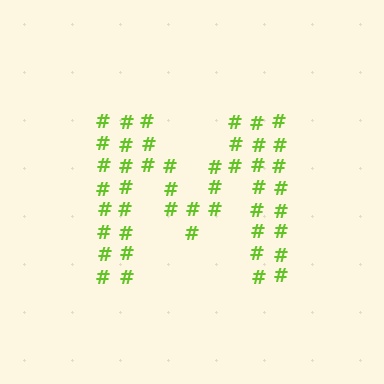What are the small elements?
The small elements are hash symbols.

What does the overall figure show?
The overall figure shows the letter M.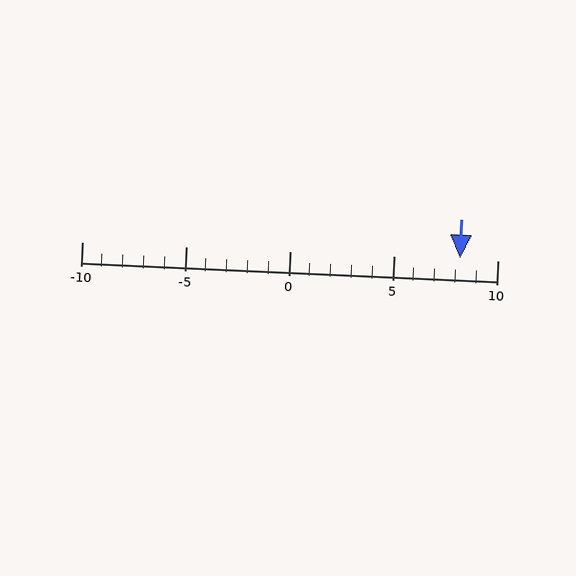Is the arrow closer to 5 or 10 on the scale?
The arrow is closer to 10.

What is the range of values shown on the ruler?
The ruler shows values from -10 to 10.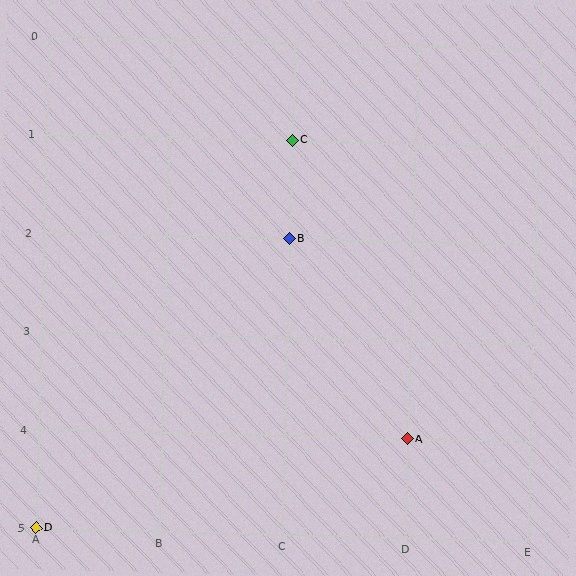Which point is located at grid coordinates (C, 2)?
Point B is at (C, 2).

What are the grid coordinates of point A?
Point A is at grid coordinates (D, 4).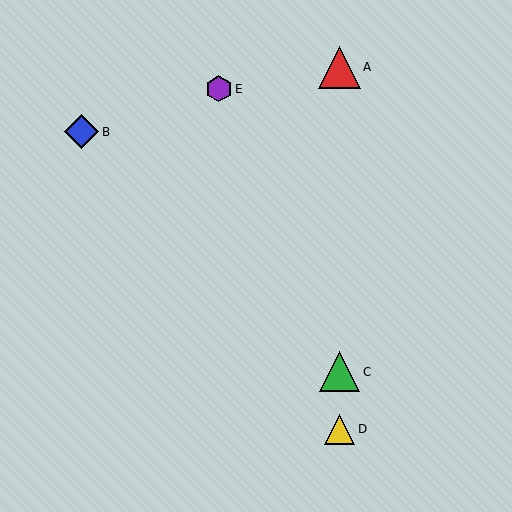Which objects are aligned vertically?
Objects A, C, D are aligned vertically.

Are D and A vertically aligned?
Yes, both are at x≈339.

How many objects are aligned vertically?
3 objects (A, C, D) are aligned vertically.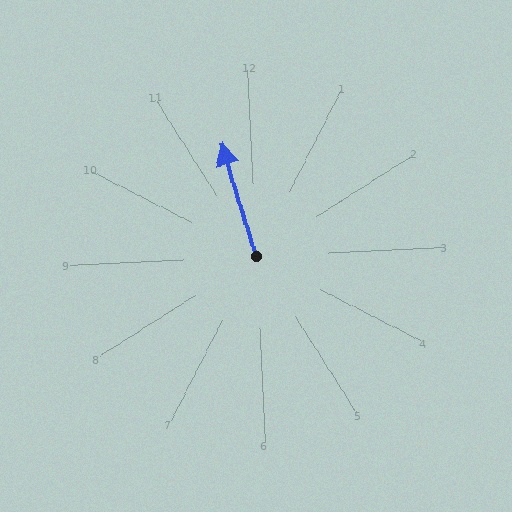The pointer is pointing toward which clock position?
Roughly 12 o'clock.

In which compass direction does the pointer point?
North.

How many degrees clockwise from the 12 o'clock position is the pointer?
Approximately 346 degrees.